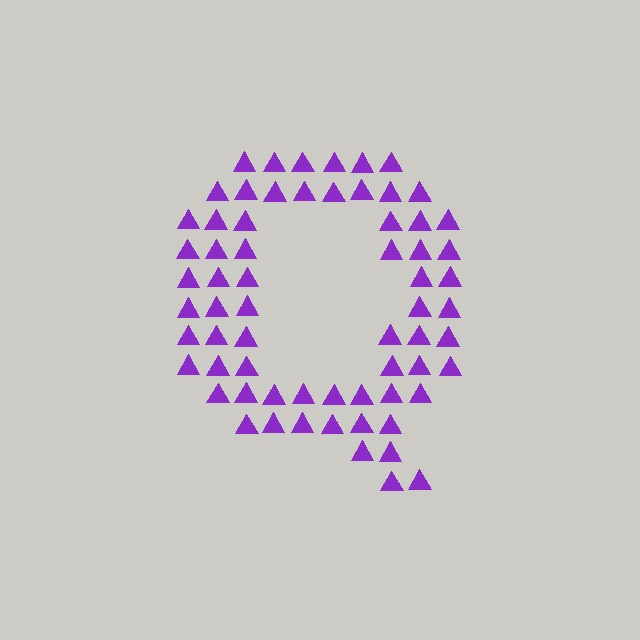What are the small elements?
The small elements are triangles.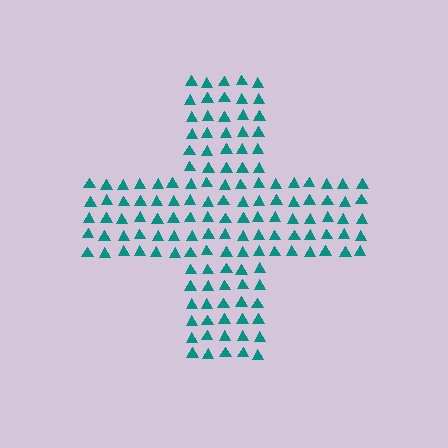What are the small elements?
The small elements are triangles.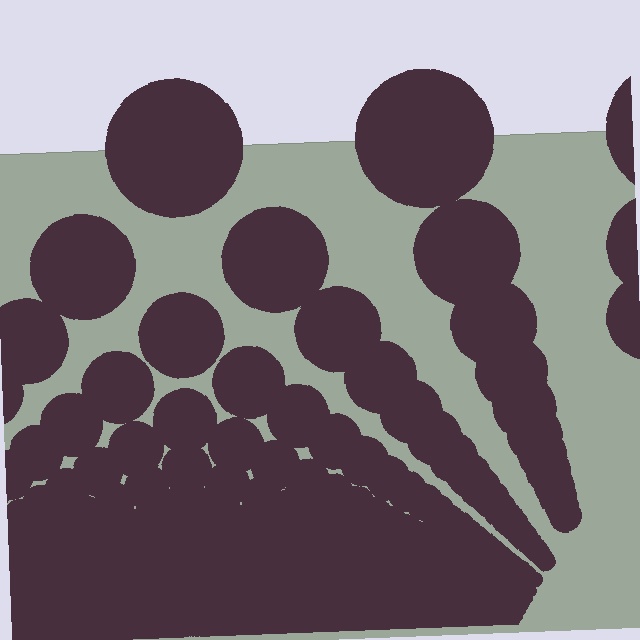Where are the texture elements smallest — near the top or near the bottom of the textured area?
Near the bottom.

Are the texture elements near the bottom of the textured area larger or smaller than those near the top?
Smaller. The gradient is inverted — elements near the bottom are smaller and denser.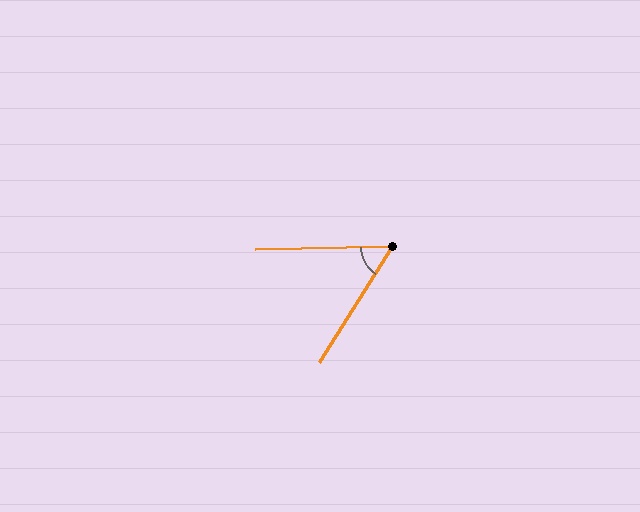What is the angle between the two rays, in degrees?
Approximately 56 degrees.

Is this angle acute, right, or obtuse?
It is acute.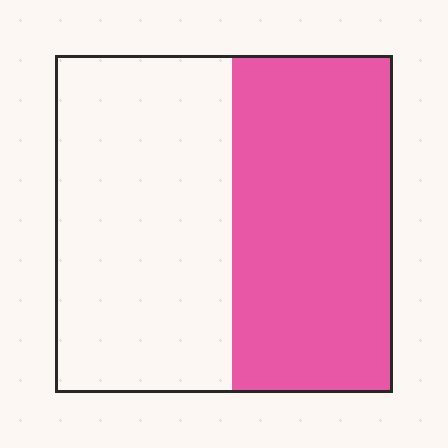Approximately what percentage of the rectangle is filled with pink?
Approximately 50%.